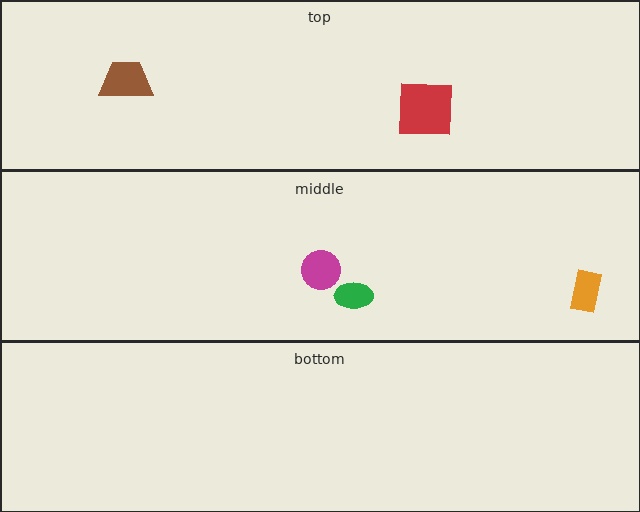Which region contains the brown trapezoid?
The top region.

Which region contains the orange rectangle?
The middle region.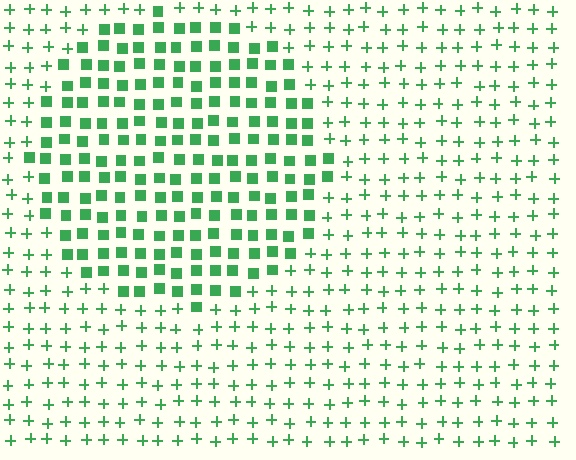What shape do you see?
I see a circle.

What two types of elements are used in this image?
The image uses squares inside the circle region and plus signs outside it.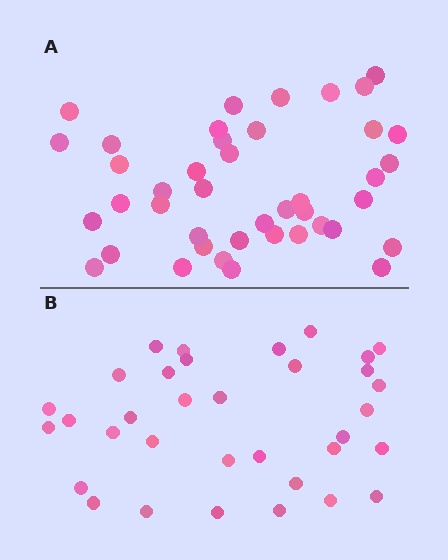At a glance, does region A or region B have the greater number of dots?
Region A (the top region) has more dots.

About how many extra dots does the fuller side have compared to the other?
Region A has roughly 8 or so more dots than region B.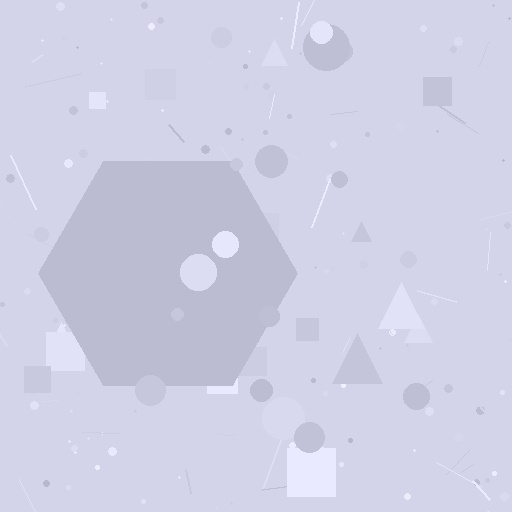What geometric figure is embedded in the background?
A hexagon is embedded in the background.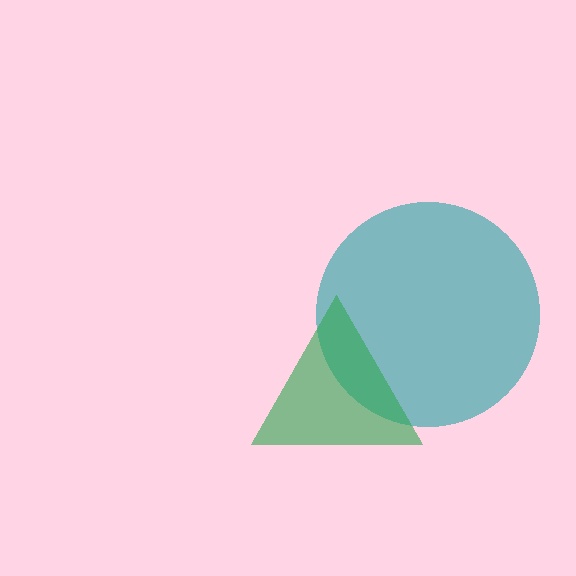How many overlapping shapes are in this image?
There are 2 overlapping shapes in the image.